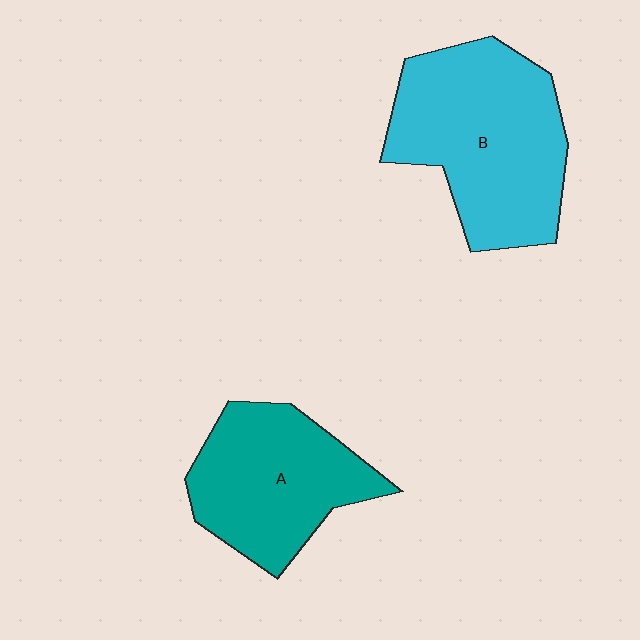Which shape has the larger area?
Shape B (cyan).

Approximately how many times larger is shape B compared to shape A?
Approximately 1.3 times.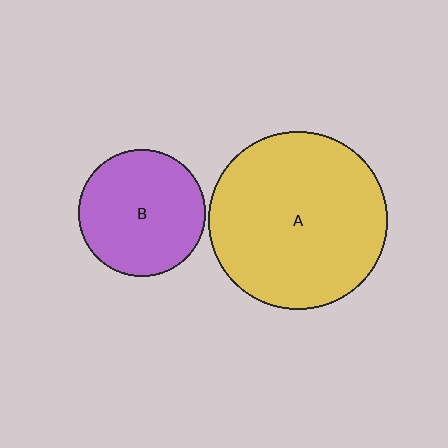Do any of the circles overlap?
No, none of the circles overlap.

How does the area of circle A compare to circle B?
Approximately 2.0 times.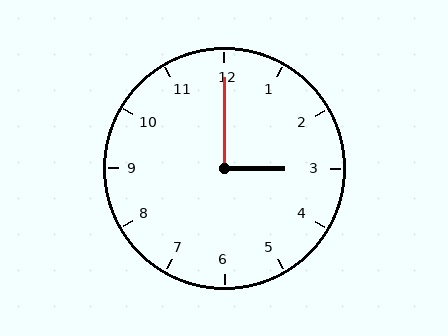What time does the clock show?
3:00.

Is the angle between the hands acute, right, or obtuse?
It is right.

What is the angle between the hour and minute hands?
Approximately 90 degrees.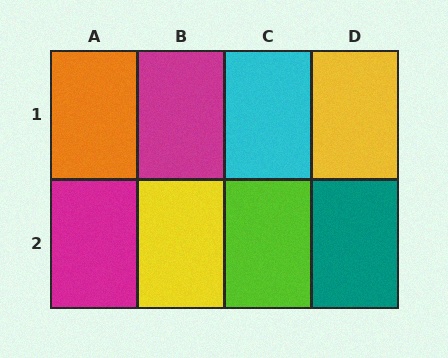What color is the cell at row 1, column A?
Orange.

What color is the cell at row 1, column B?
Magenta.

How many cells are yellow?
2 cells are yellow.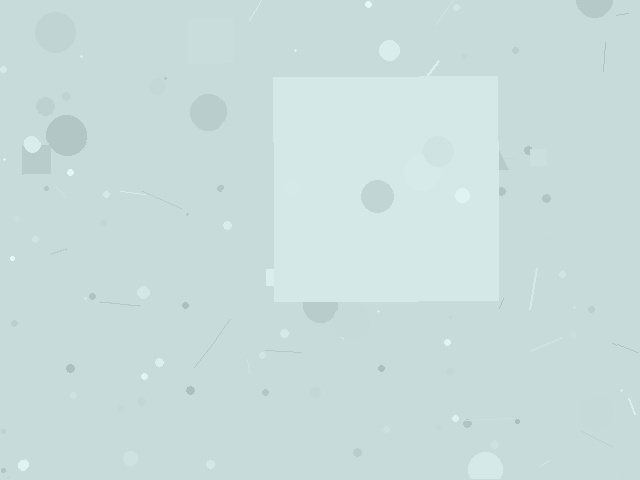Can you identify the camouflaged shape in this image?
The camouflaged shape is a square.